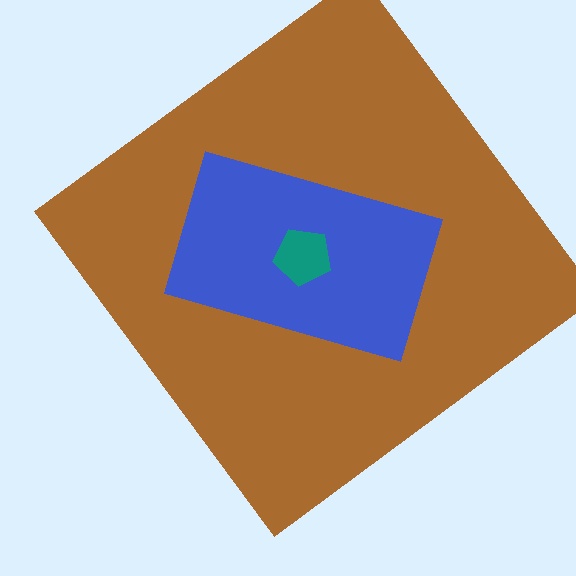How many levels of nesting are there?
3.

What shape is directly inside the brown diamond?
The blue rectangle.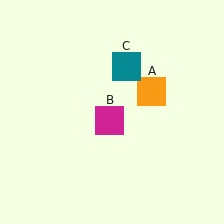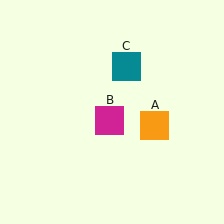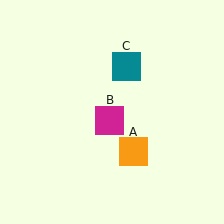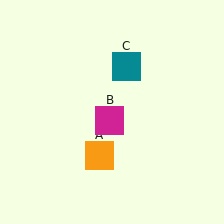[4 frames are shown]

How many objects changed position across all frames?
1 object changed position: orange square (object A).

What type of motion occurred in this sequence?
The orange square (object A) rotated clockwise around the center of the scene.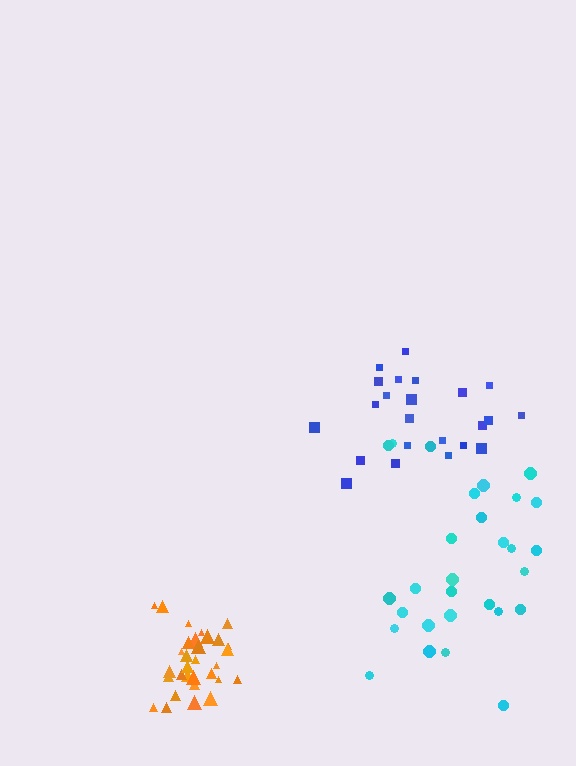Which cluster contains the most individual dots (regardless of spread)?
Orange (31).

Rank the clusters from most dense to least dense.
orange, blue, cyan.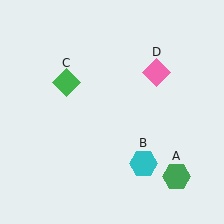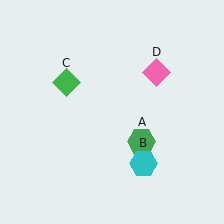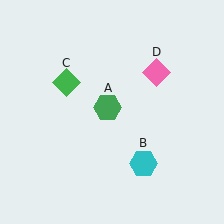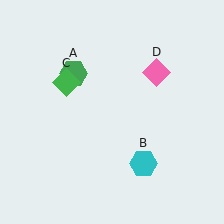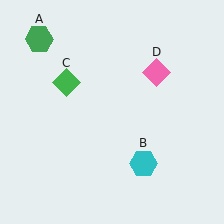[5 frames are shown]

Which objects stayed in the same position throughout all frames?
Cyan hexagon (object B) and green diamond (object C) and pink diamond (object D) remained stationary.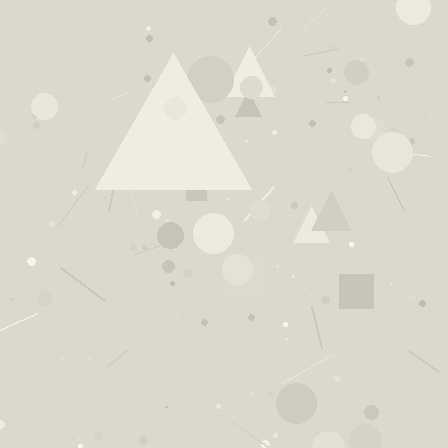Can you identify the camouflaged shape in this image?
The camouflaged shape is a triangle.